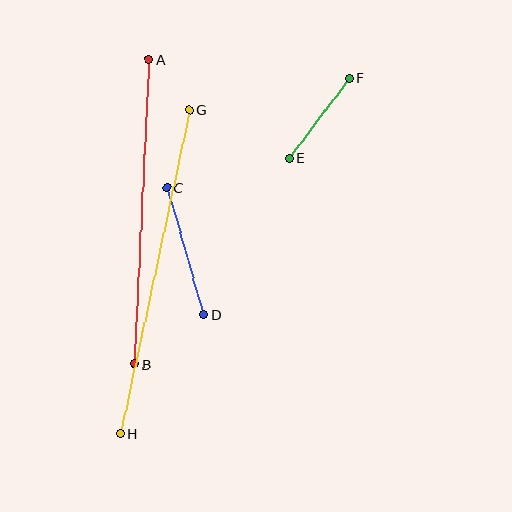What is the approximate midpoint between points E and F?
The midpoint is at approximately (320, 118) pixels.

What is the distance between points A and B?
The distance is approximately 305 pixels.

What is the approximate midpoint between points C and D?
The midpoint is at approximately (185, 251) pixels.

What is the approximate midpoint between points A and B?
The midpoint is at approximately (142, 212) pixels.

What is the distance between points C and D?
The distance is approximately 132 pixels.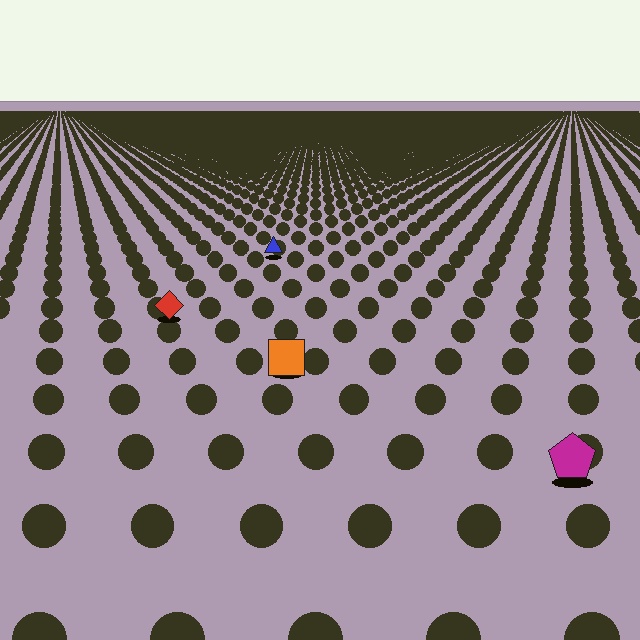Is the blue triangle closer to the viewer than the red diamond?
No. The red diamond is closer — you can tell from the texture gradient: the ground texture is coarser near it.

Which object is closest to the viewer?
The magenta pentagon is closest. The texture marks near it are larger and more spread out.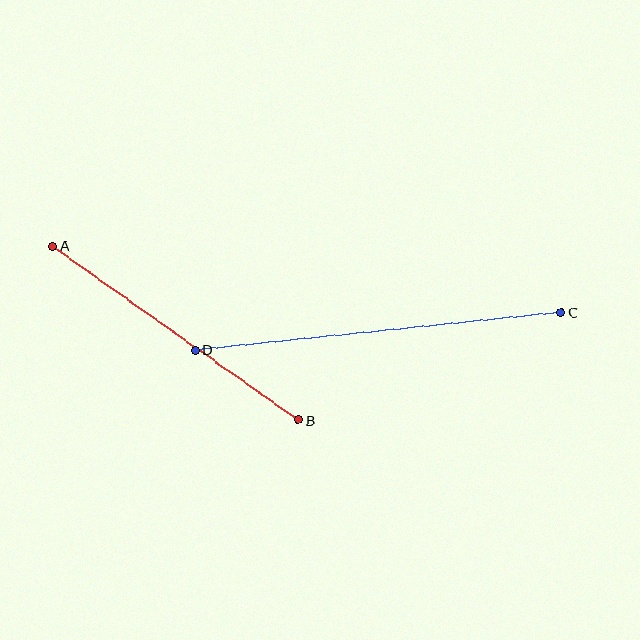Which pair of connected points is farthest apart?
Points C and D are farthest apart.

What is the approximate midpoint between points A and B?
The midpoint is at approximately (176, 333) pixels.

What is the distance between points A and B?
The distance is approximately 301 pixels.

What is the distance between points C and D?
The distance is approximately 368 pixels.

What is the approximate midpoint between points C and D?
The midpoint is at approximately (378, 331) pixels.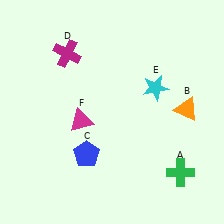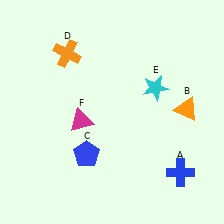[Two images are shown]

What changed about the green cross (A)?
In Image 1, A is green. In Image 2, it changed to blue.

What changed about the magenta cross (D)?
In Image 1, D is magenta. In Image 2, it changed to orange.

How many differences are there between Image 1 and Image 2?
There are 2 differences between the two images.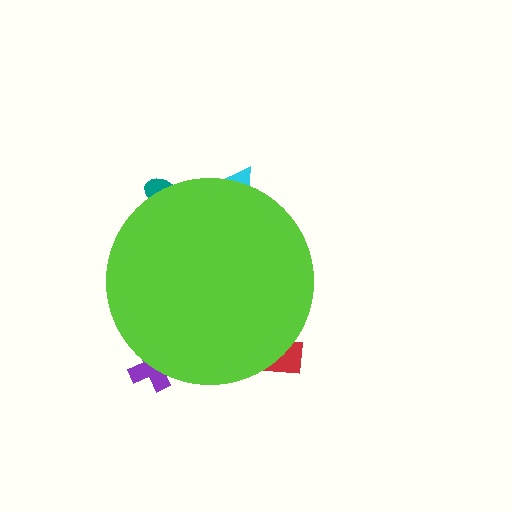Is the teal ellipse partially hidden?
Yes, the teal ellipse is partially hidden behind the lime circle.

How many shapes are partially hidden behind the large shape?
4 shapes are partially hidden.